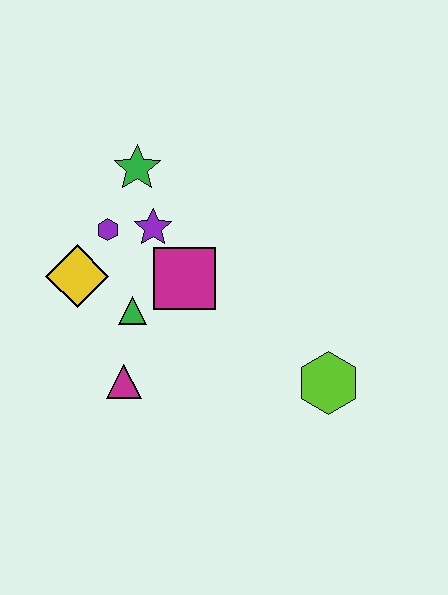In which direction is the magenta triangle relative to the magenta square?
The magenta triangle is below the magenta square.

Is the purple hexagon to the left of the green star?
Yes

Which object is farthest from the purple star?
The lime hexagon is farthest from the purple star.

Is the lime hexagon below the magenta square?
Yes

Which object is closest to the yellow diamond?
The purple hexagon is closest to the yellow diamond.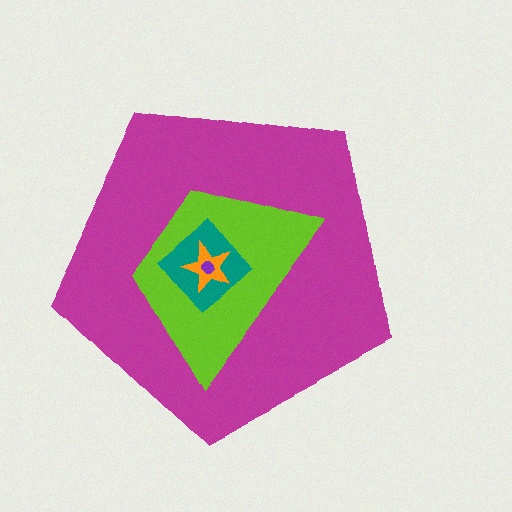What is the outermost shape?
The magenta pentagon.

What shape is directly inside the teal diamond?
The orange star.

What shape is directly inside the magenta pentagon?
The lime trapezoid.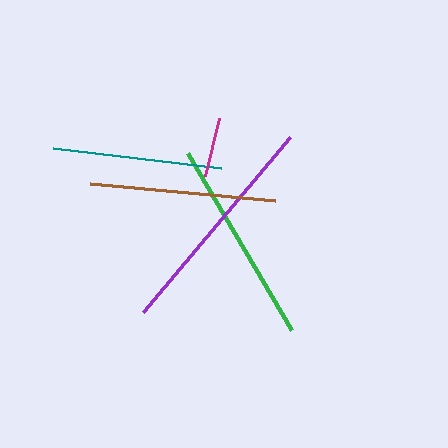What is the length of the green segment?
The green segment is approximately 205 pixels long.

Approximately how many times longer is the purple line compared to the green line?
The purple line is approximately 1.1 times the length of the green line.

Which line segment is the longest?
The purple line is the longest at approximately 229 pixels.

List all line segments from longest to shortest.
From longest to shortest: purple, green, brown, teal, magenta.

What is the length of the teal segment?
The teal segment is approximately 170 pixels long.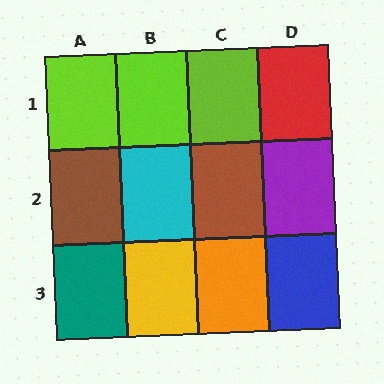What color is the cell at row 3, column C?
Orange.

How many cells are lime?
3 cells are lime.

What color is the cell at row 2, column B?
Cyan.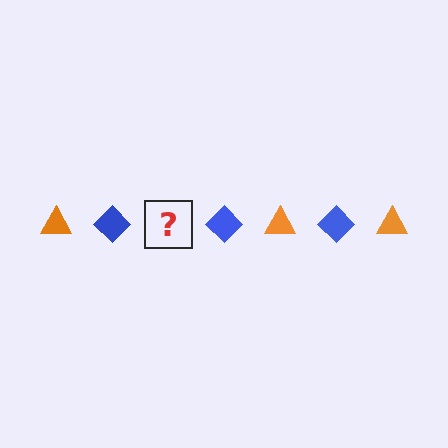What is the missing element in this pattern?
The missing element is an orange triangle.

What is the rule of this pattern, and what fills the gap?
The rule is that the pattern alternates between orange triangle and blue diamond. The gap should be filled with an orange triangle.